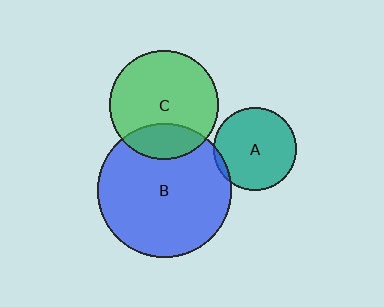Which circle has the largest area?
Circle B (blue).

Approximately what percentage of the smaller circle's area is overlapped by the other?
Approximately 20%.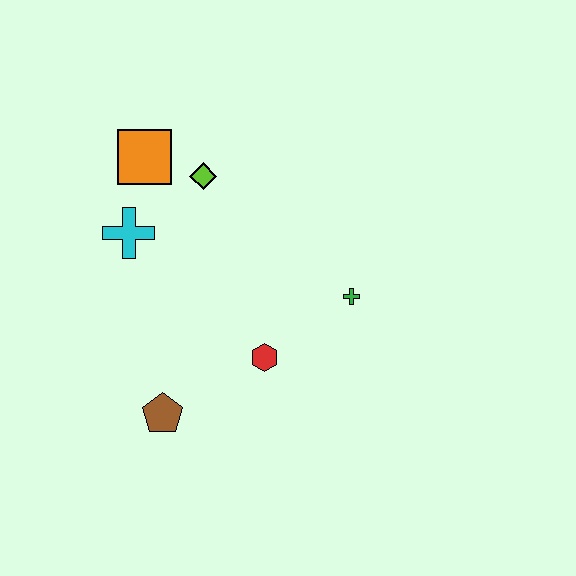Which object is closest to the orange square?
The lime diamond is closest to the orange square.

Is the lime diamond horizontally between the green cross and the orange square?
Yes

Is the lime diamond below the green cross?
No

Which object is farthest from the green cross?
The orange square is farthest from the green cross.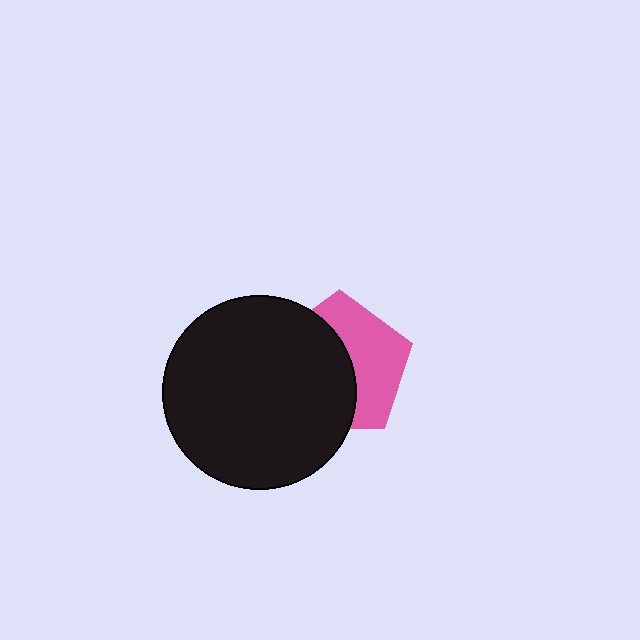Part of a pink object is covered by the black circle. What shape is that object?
It is a pentagon.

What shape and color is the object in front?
The object in front is a black circle.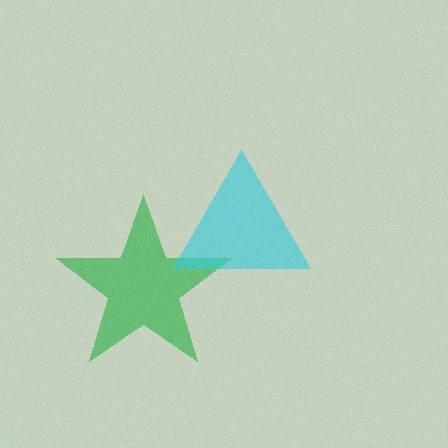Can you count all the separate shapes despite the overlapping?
Yes, there are 2 separate shapes.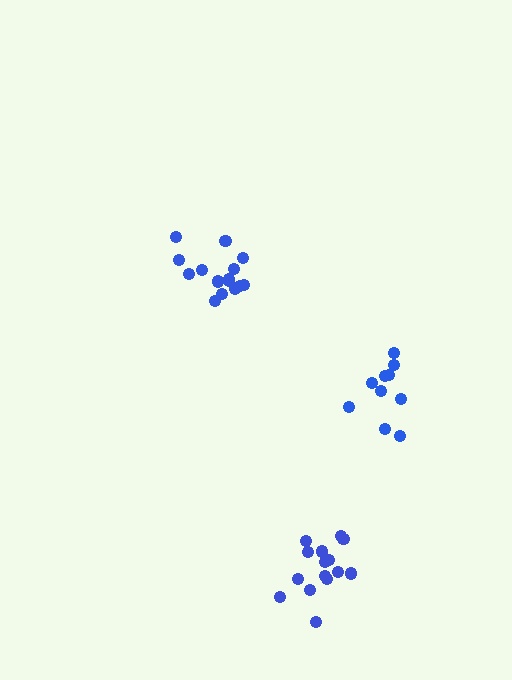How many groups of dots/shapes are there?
There are 3 groups.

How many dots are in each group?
Group 1: 10 dots, Group 2: 15 dots, Group 3: 15 dots (40 total).